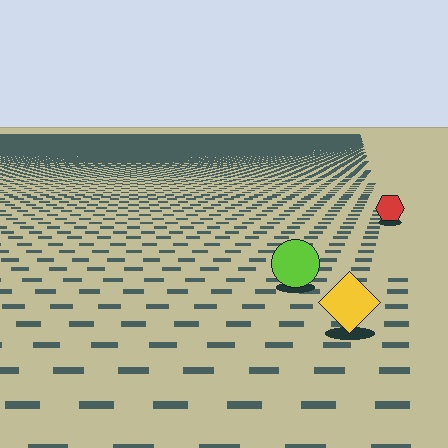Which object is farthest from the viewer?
The red hexagon is farthest from the viewer. It appears smaller and the ground texture around it is denser.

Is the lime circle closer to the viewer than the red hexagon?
Yes. The lime circle is closer — you can tell from the texture gradient: the ground texture is coarser near it.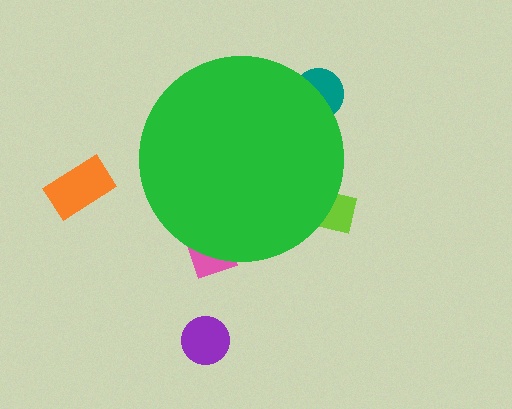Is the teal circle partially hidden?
Yes, the teal circle is partially hidden behind the green circle.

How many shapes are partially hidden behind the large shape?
3 shapes are partially hidden.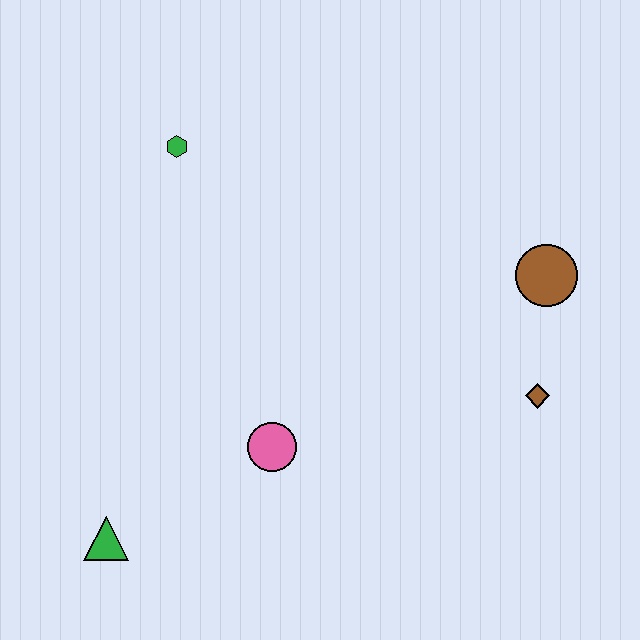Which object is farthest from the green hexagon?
The brown diamond is farthest from the green hexagon.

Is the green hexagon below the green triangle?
No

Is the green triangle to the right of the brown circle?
No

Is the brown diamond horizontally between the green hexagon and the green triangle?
No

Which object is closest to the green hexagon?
The pink circle is closest to the green hexagon.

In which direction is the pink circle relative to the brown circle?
The pink circle is to the left of the brown circle.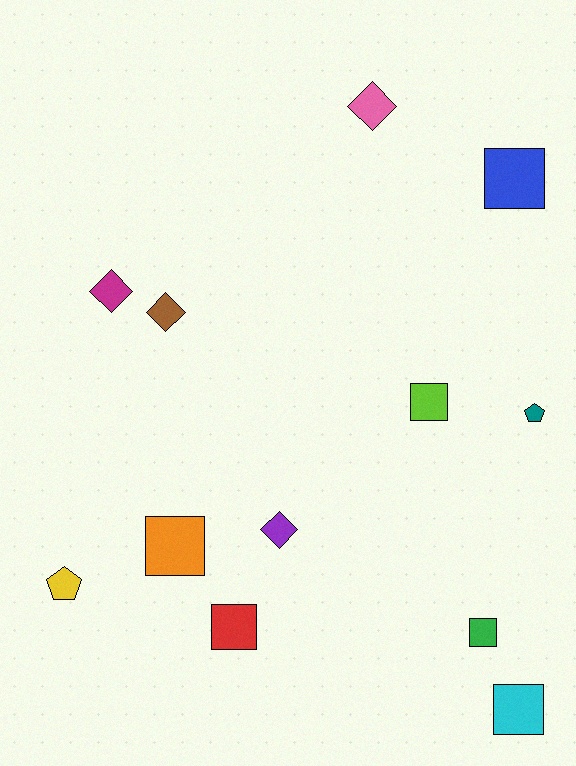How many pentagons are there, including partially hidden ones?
There are 2 pentagons.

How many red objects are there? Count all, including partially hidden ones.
There is 1 red object.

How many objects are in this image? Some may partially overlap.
There are 12 objects.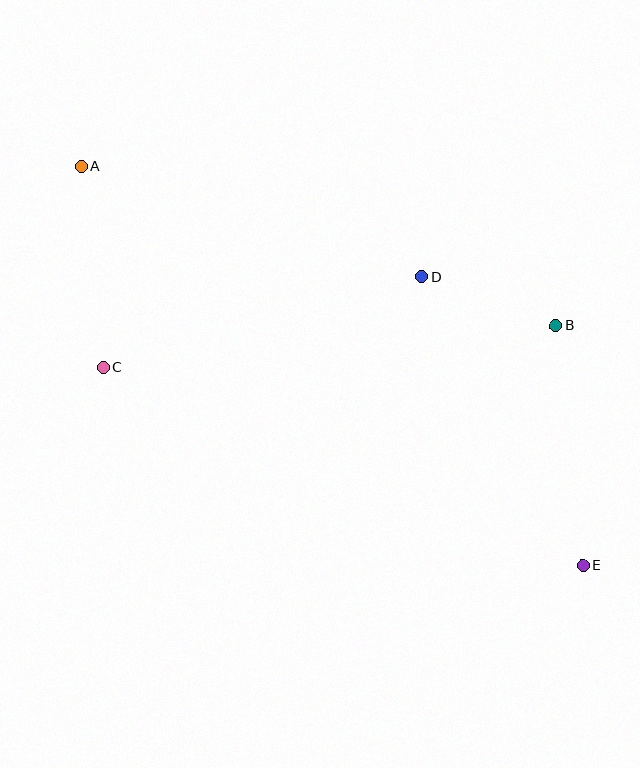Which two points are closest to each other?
Points B and D are closest to each other.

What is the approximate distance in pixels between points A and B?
The distance between A and B is approximately 501 pixels.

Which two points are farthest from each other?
Points A and E are farthest from each other.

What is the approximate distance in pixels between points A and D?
The distance between A and D is approximately 358 pixels.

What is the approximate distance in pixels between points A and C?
The distance between A and C is approximately 202 pixels.